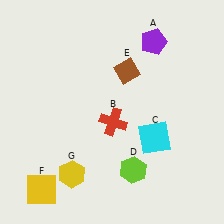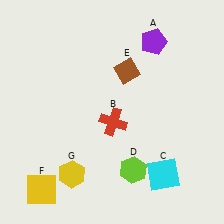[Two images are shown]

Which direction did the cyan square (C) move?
The cyan square (C) moved down.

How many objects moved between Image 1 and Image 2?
1 object moved between the two images.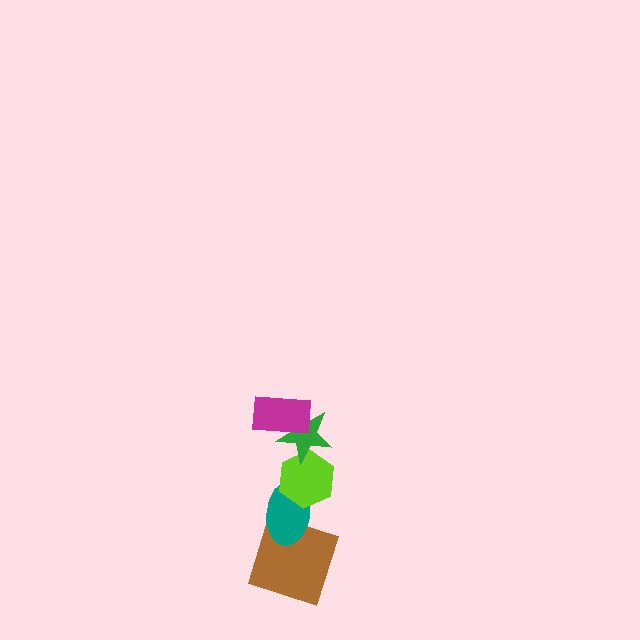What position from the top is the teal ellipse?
The teal ellipse is 4th from the top.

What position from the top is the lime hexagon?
The lime hexagon is 3rd from the top.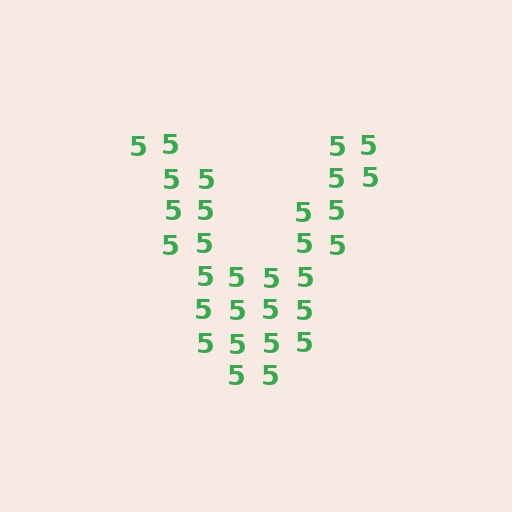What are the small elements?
The small elements are digit 5's.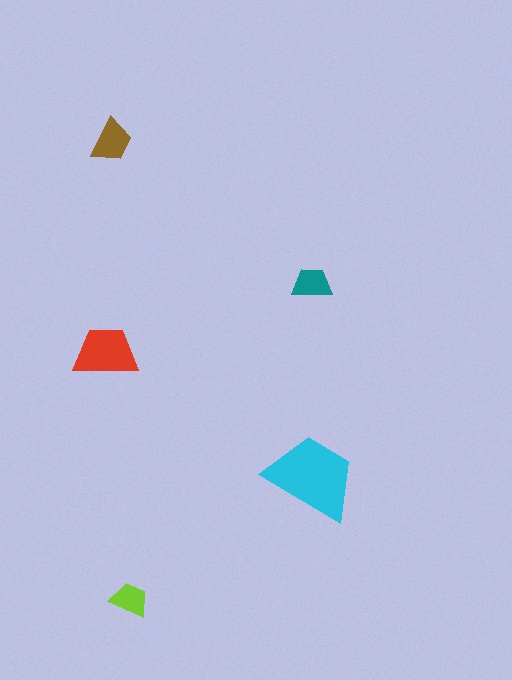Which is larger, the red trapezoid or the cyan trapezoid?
The cyan one.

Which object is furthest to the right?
The cyan trapezoid is rightmost.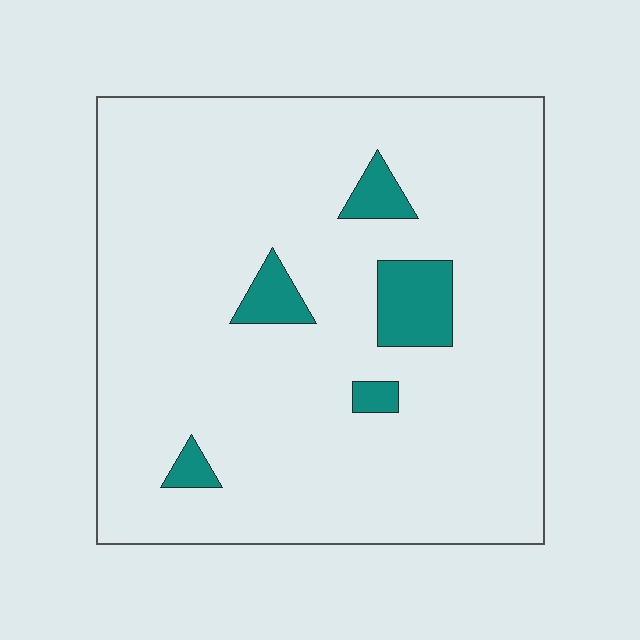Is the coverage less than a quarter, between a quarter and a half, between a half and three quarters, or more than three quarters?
Less than a quarter.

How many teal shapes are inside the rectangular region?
5.